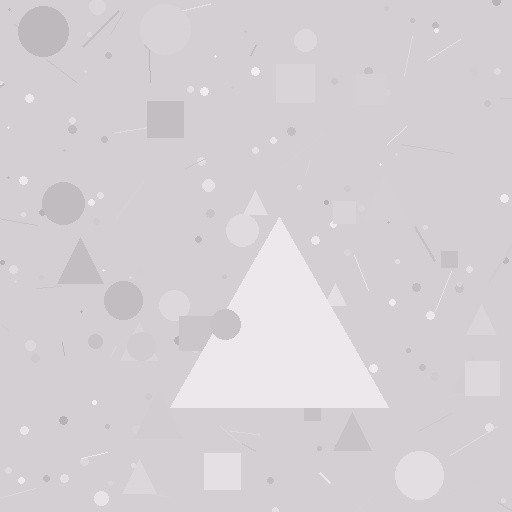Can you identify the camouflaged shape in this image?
The camouflaged shape is a triangle.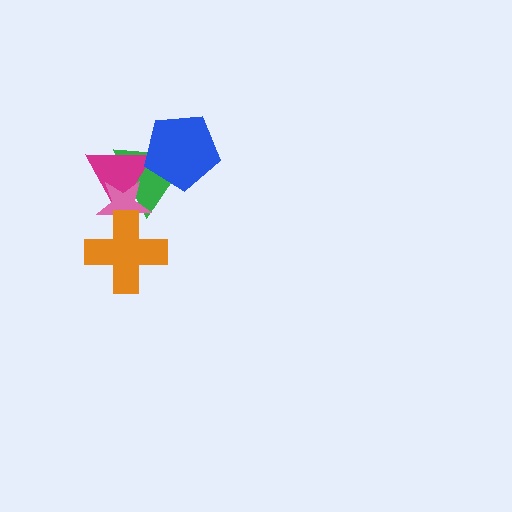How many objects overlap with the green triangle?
3 objects overlap with the green triangle.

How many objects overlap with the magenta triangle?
3 objects overlap with the magenta triangle.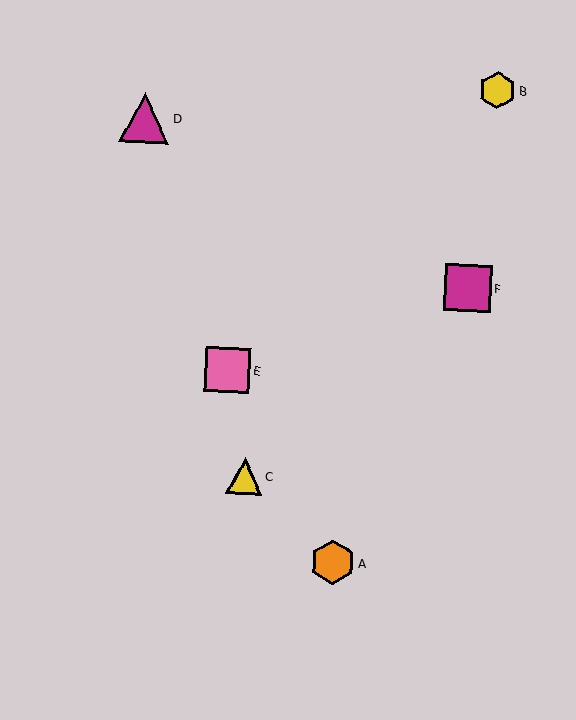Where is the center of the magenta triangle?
The center of the magenta triangle is at (145, 118).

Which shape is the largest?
The magenta triangle (labeled D) is the largest.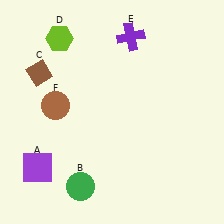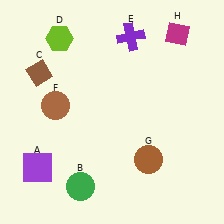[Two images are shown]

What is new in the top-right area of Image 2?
A magenta diamond (H) was added in the top-right area of Image 2.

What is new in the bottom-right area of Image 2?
A brown circle (G) was added in the bottom-right area of Image 2.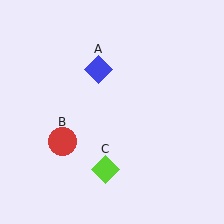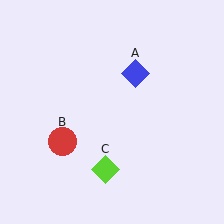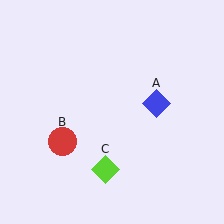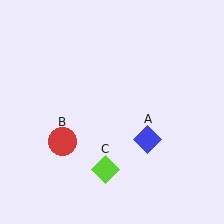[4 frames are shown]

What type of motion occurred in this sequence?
The blue diamond (object A) rotated clockwise around the center of the scene.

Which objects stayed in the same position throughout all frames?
Red circle (object B) and lime diamond (object C) remained stationary.